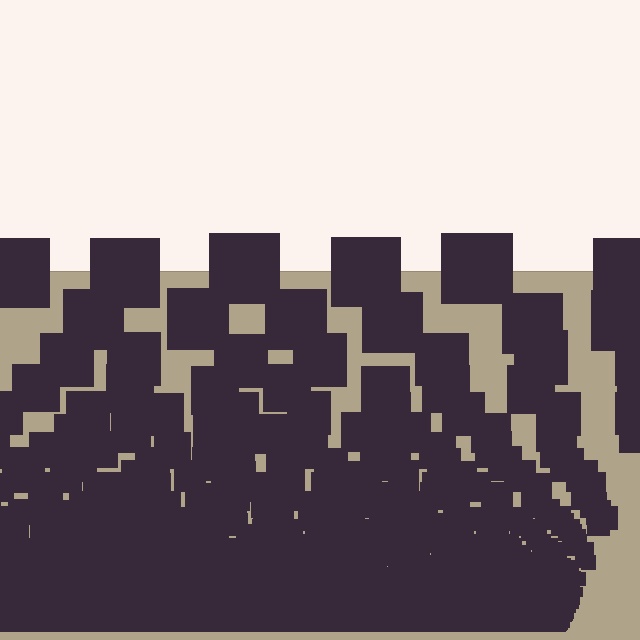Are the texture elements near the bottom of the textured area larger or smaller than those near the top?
Smaller. The gradient is inverted — elements near the bottom are smaller and denser.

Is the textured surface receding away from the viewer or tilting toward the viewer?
The surface appears to tilt toward the viewer. Texture elements get larger and sparser toward the top.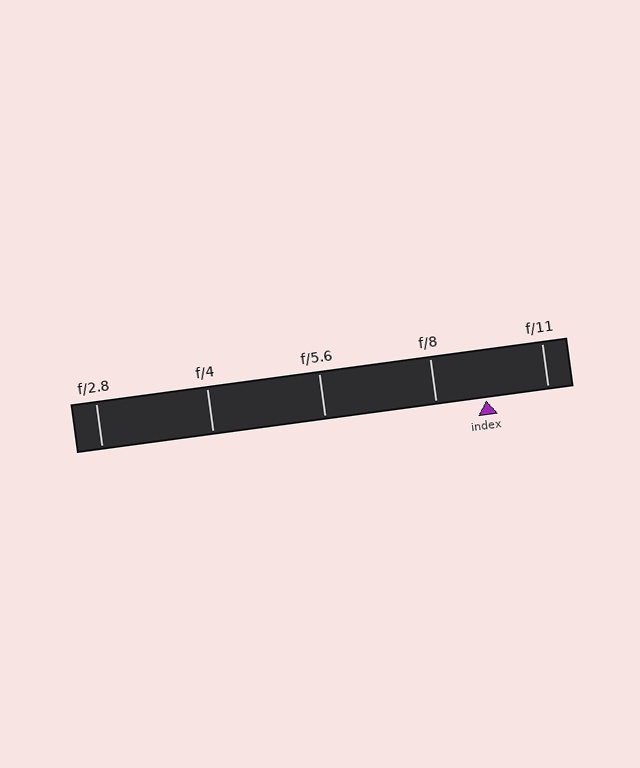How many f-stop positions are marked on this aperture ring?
There are 5 f-stop positions marked.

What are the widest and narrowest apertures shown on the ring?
The widest aperture shown is f/2.8 and the narrowest is f/11.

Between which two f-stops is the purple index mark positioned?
The index mark is between f/8 and f/11.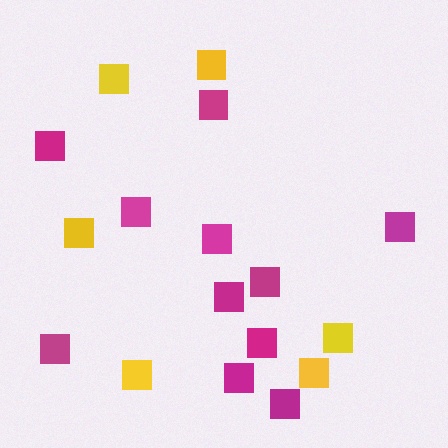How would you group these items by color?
There are 2 groups: one group of magenta squares (11) and one group of yellow squares (6).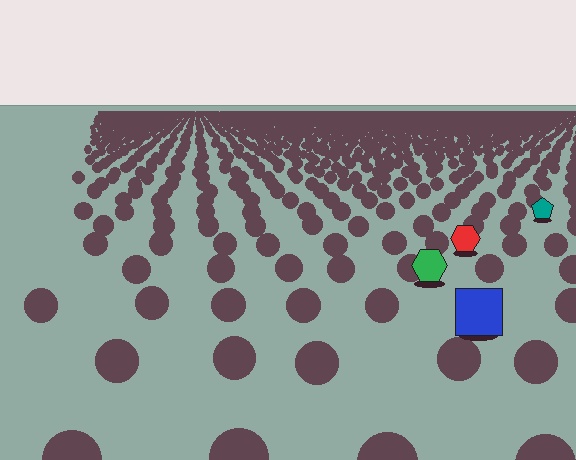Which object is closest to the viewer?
The blue square is closest. The texture marks near it are larger and more spread out.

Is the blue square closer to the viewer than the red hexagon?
Yes. The blue square is closer — you can tell from the texture gradient: the ground texture is coarser near it.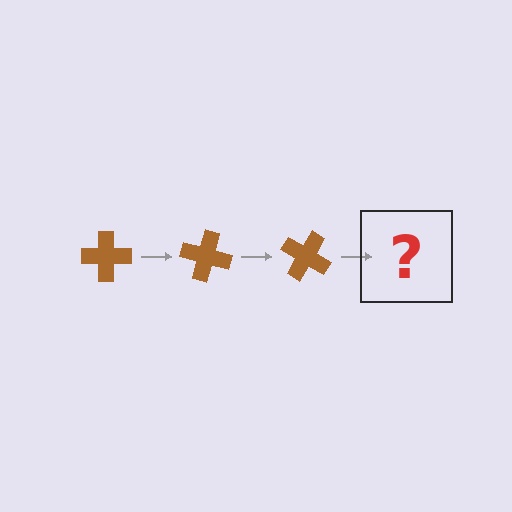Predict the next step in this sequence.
The next step is a brown cross rotated 45 degrees.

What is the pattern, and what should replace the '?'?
The pattern is that the cross rotates 15 degrees each step. The '?' should be a brown cross rotated 45 degrees.